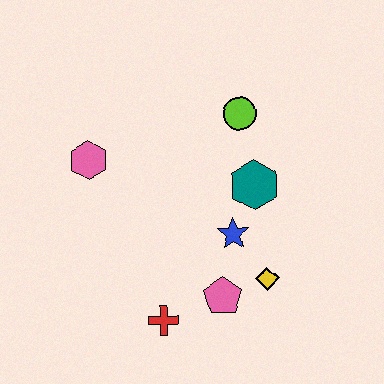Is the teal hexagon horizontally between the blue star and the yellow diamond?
Yes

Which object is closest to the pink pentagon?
The yellow diamond is closest to the pink pentagon.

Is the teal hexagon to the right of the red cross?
Yes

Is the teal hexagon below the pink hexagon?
Yes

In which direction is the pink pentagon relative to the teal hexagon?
The pink pentagon is below the teal hexagon.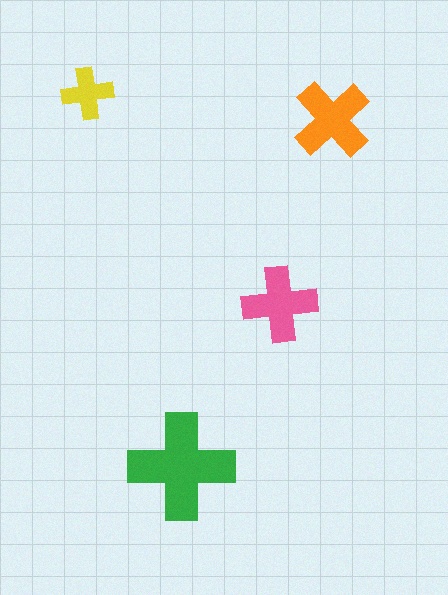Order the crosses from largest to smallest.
the green one, the orange one, the pink one, the yellow one.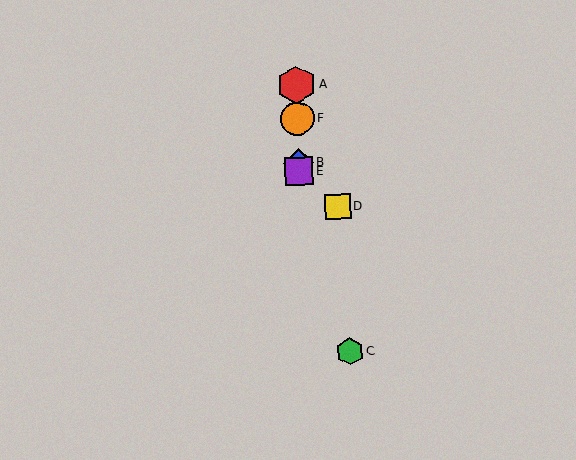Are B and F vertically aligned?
Yes, both are at x≈299.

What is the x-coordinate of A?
Object A is at x≈296.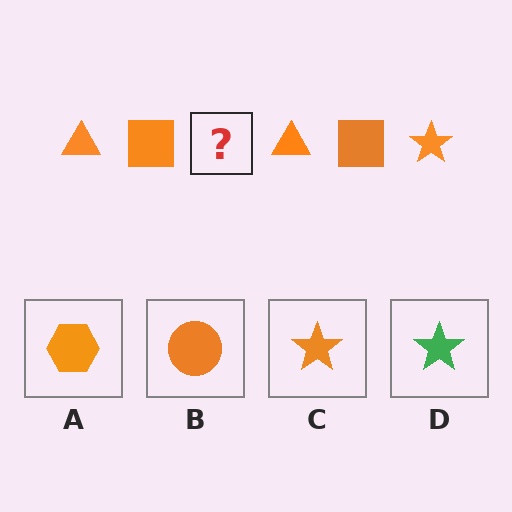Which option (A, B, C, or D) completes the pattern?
C.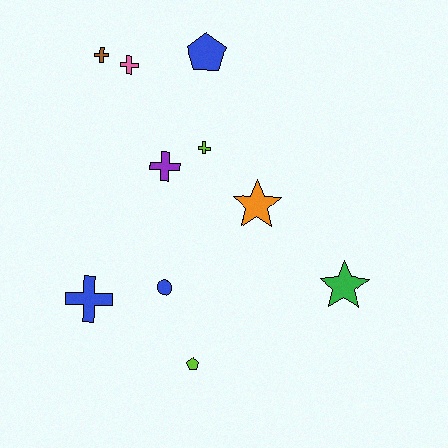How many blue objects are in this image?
There are 3 blue objects.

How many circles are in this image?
There is 1 circle.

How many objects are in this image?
There are 10 objects.